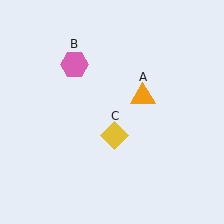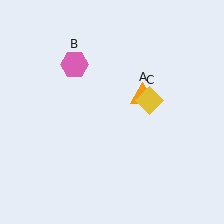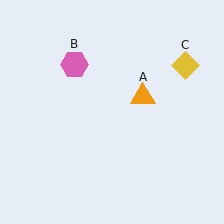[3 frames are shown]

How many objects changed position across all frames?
1 object changed position: yellow diamond (object C).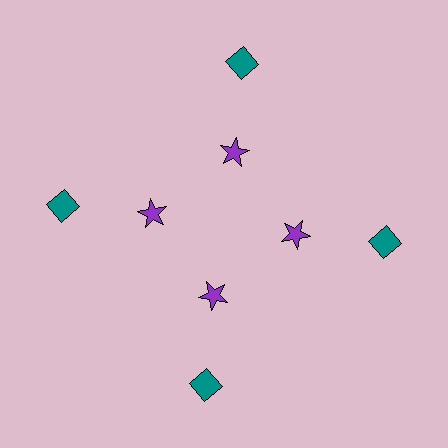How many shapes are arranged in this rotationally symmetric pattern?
There are 8 shapes, arranged in 4 groups of 2.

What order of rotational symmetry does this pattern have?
This pattern has 4-fold rotational symmetry.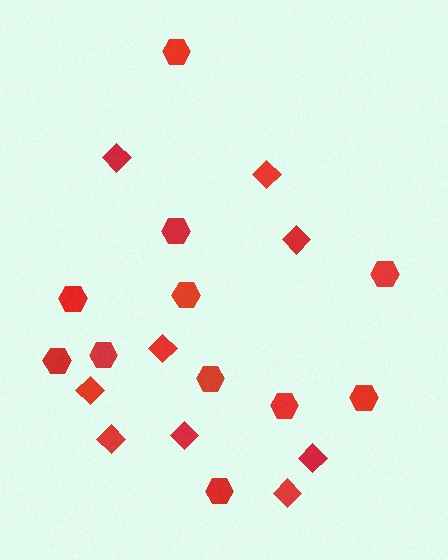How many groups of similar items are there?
There are 2 groups: one group of hexagons (11) and one group of diamonds (9).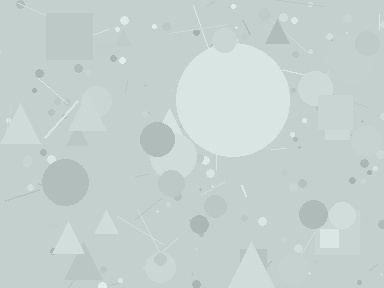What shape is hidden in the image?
A circle is hidden in the image.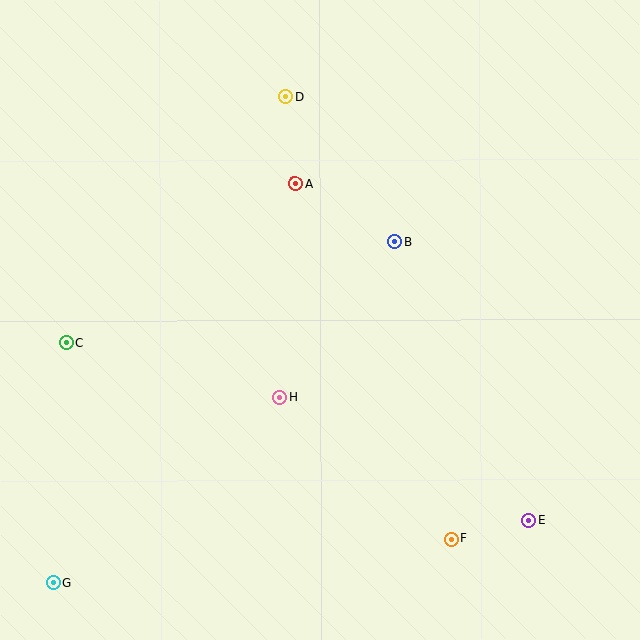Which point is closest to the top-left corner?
Point D is closest to the top-left corner.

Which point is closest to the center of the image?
Point H at (280, 398) is closest to the center.